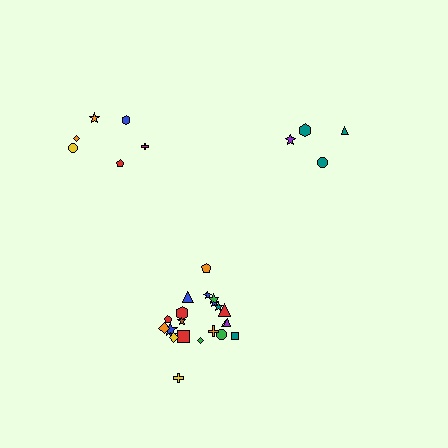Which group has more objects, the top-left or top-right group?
The top-left group.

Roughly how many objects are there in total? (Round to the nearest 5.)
Roughly 30 objects in total.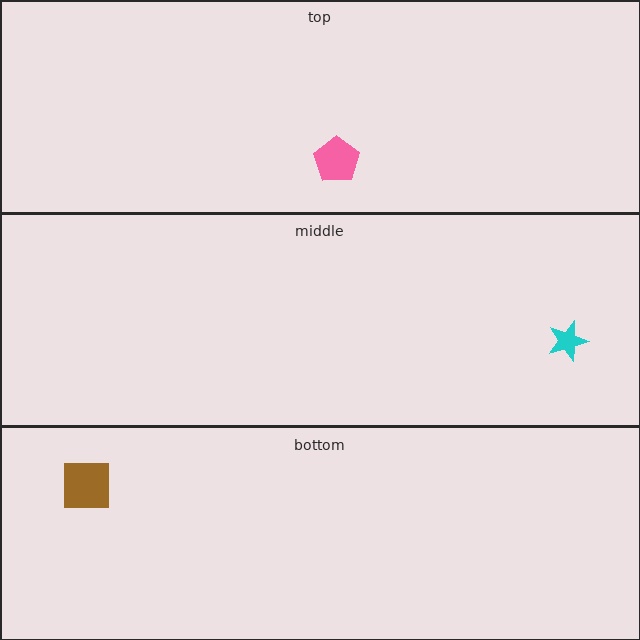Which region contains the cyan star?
The middle region.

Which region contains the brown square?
The bottom region.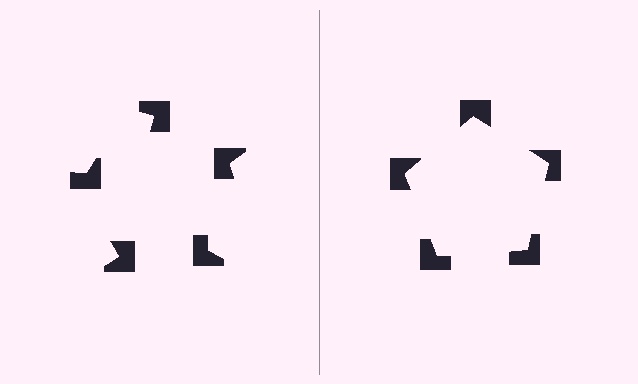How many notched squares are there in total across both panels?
10 — 5 on each side.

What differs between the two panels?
The notched squares are positioned identically on both sides; only the wedge orientations differ. On the right they align to a pentagon; on the left they are misaligned.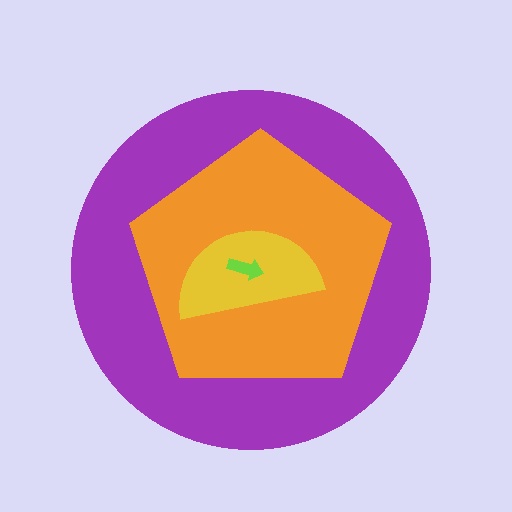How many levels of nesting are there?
4.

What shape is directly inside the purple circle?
The orange pentagon.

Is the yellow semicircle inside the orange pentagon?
Yes.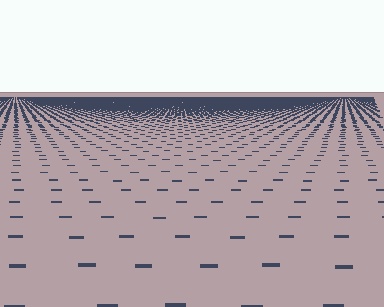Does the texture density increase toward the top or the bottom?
Density increases toward the top.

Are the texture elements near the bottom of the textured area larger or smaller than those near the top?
Larger. Near the bottom, elements are closer to the viewer and appear at a bigger on-screen size.